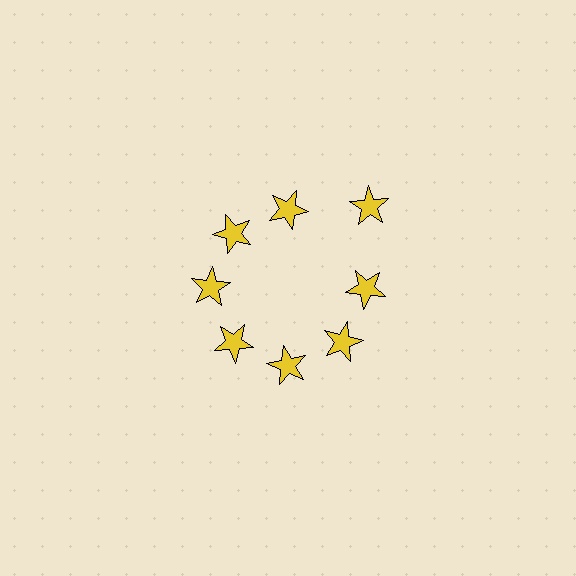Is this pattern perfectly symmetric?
No. The 8 yellow stars are arranged in a ring, but one element near the 2 o'clock position is pushed outward from the center, breaking the 8-fold rotational symmetry.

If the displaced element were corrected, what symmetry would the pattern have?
It would have 8-fold rotational symmetry — the pattern would map onto itself every 45 degrees.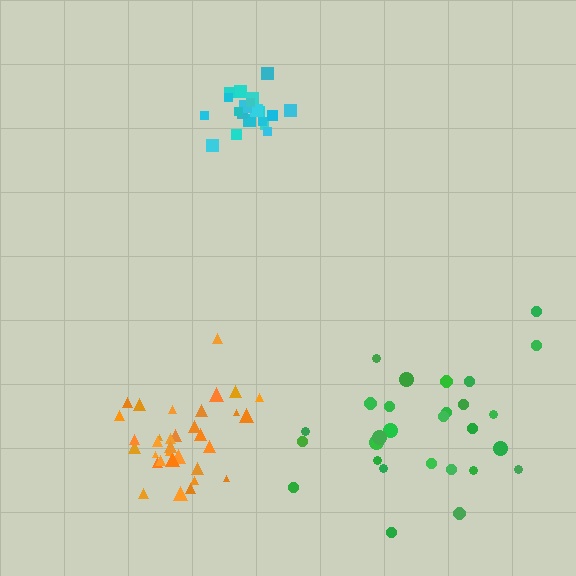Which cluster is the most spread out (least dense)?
Green.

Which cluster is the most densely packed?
Cyan.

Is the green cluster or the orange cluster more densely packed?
Orange.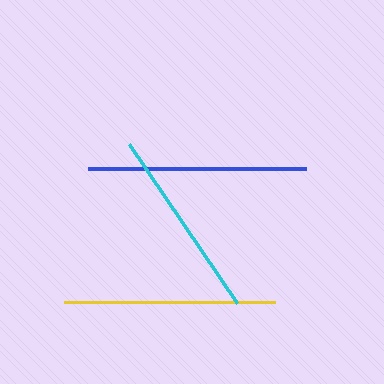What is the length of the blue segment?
The blue segment is approximately 219 pixels long.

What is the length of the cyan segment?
The cyan segment is approximately 193 pixels long.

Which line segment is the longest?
The blue line is the longest at approximately 219 pixels.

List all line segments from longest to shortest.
From longest to shortest: blue, yellow, cyan.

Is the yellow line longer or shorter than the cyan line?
The yellow line is longer than the cyan line.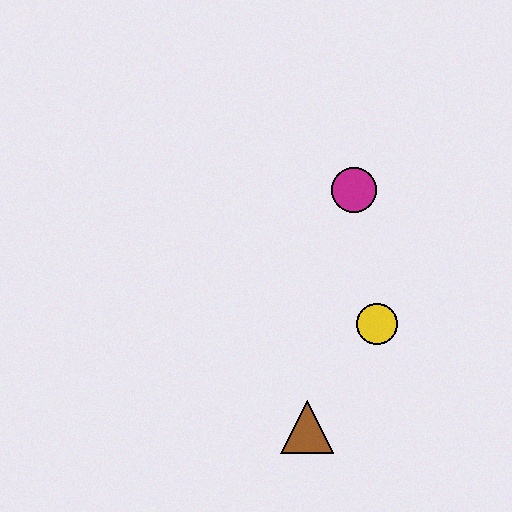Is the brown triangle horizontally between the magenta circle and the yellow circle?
No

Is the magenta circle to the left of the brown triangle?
No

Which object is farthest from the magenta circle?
The brown triangle is farthest from the magenta circle.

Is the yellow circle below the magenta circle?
Yes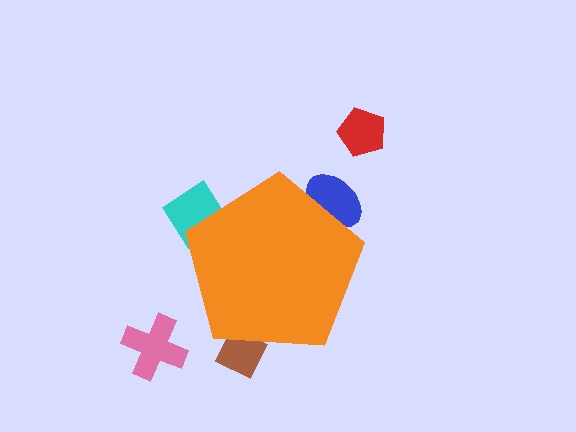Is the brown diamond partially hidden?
Yes, the brown diamond is partially hidden behind the orange pentagon.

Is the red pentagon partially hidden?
No, the red pentagon is fully visible.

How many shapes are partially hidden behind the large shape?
3 shapes are partially hidden.